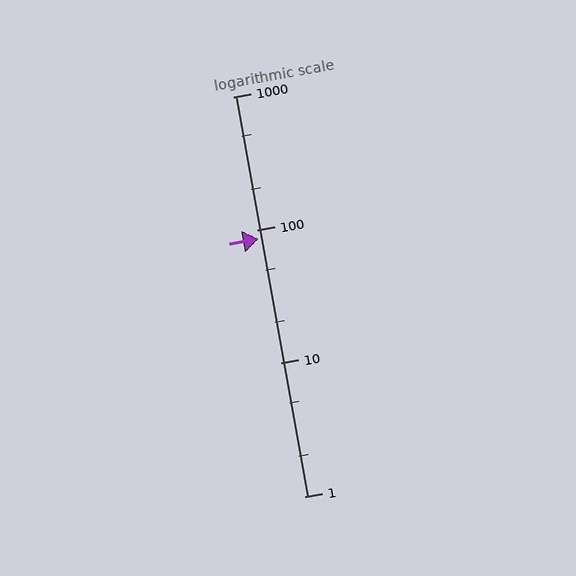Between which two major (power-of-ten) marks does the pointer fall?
The pointer is between 10 and 100.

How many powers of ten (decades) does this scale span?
The scale spans 3 decades, from 1 to 1000.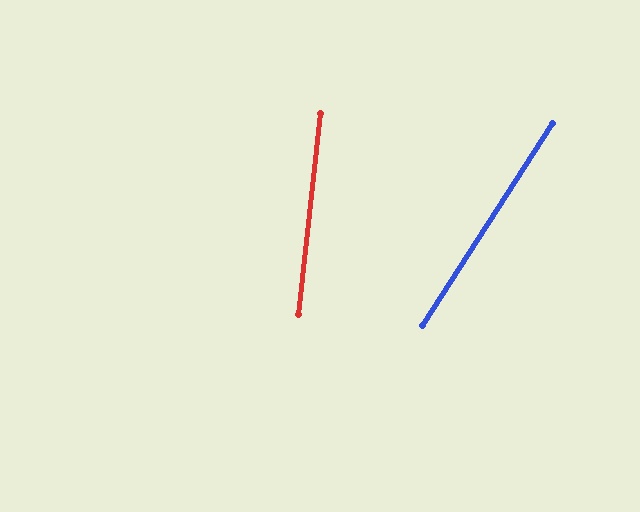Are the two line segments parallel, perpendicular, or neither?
Neither parallel nor perpendicular — they differ by about 27°.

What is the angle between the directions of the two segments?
Approximately 27 degrees.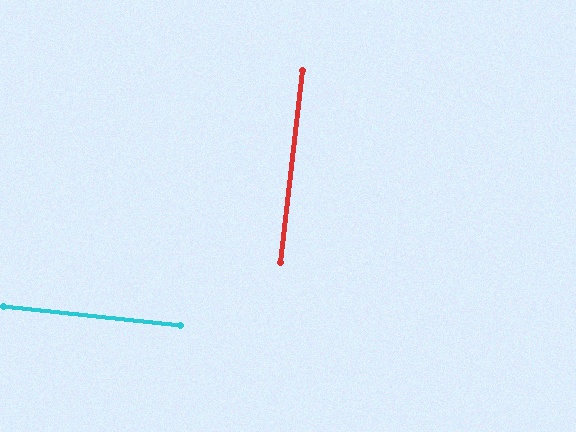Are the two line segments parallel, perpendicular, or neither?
Perpendicular — they meet at approximately 89°.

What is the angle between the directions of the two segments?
Approximately 89 degrees.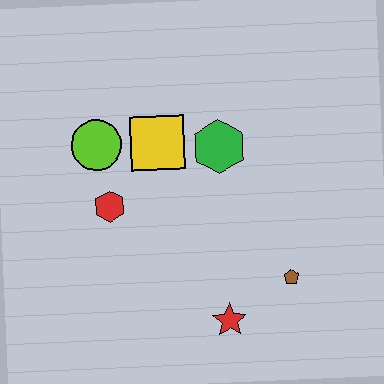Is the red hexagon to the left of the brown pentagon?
Yes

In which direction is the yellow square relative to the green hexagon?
The yellow square is to the left of the green hexagon.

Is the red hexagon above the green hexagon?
No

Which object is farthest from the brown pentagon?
The lime circle is farthest from the brown pentagon.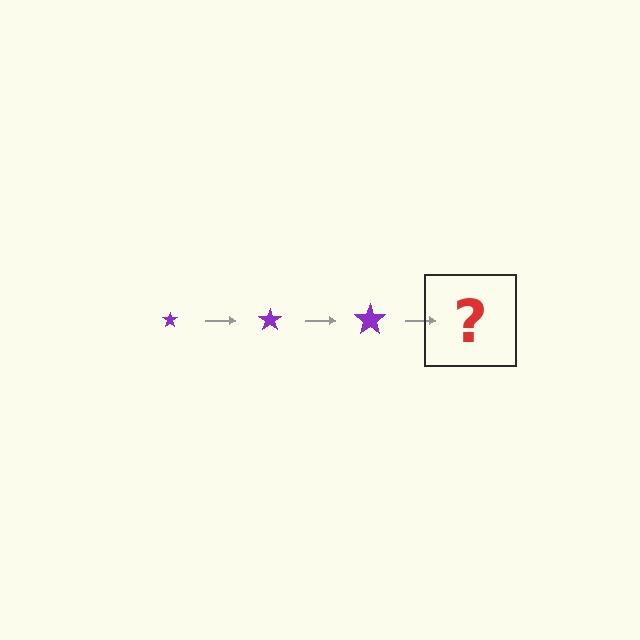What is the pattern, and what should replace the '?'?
The pattern is that the star gets progressively larger each step. The '?' should be a purple star, larger than the previous one.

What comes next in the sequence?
The next element should be a purple star, larger than the previous one.